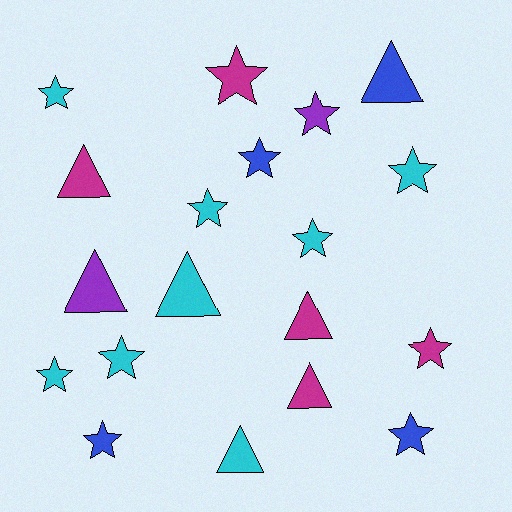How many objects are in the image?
There are 19 objects.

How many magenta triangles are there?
There are 3 magenta triangles.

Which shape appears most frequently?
Star, with 12 objects.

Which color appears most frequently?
Cyan, with 8 objects.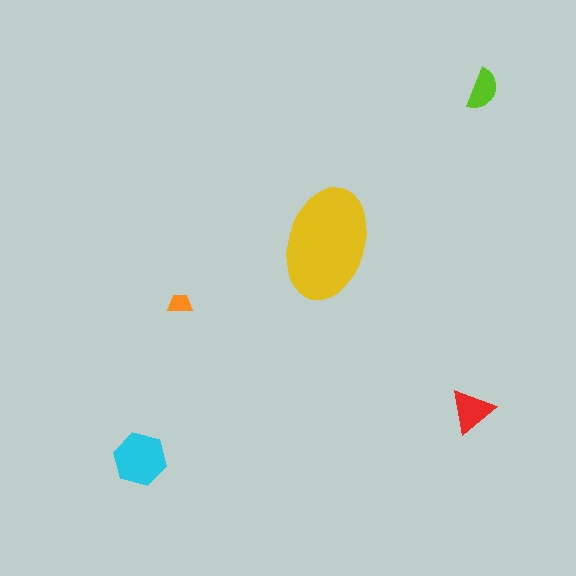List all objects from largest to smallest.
The yellow ellipse, the cyan hexagon, the red triangle, the lime semicircle, the orange trapezoid.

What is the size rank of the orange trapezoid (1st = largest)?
5th.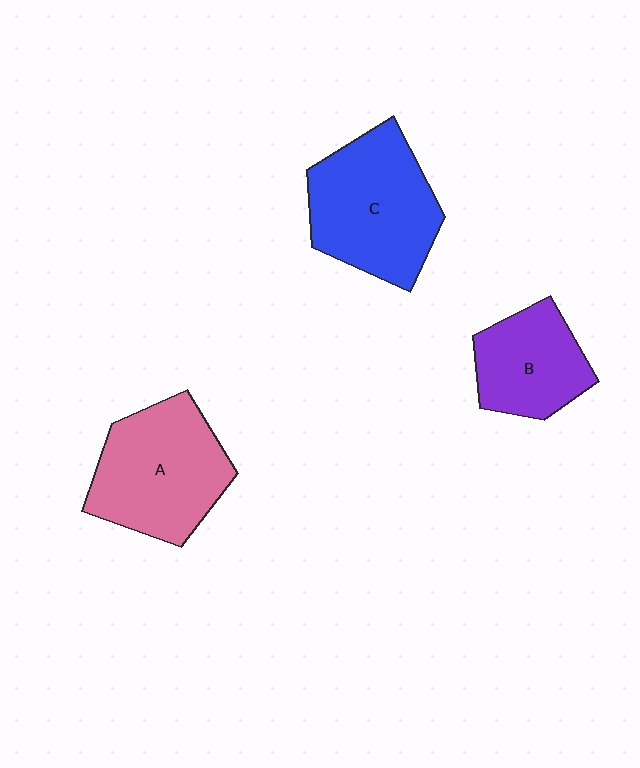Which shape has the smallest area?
Shape B (purple).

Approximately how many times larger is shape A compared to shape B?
Approximately 1.5 times.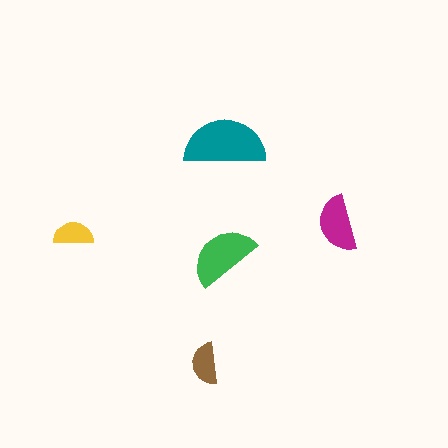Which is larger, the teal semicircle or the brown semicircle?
The teal one.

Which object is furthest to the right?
The magenta semicircle is rightmost.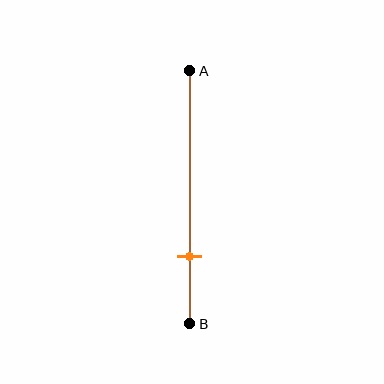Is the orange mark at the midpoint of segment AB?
No, the mark is at about 75% from A, not at the 50% midpoint.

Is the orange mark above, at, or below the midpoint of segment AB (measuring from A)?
The orange mark is below the midpoint of segment AB.